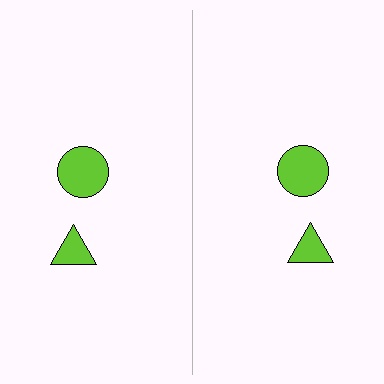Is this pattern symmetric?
Yes, this pattern has bilateral (reflection) symmetry.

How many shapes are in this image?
There are 4 shapes in this image.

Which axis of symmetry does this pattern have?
The pattern has a vertical axis of symmetry running through the center of the image.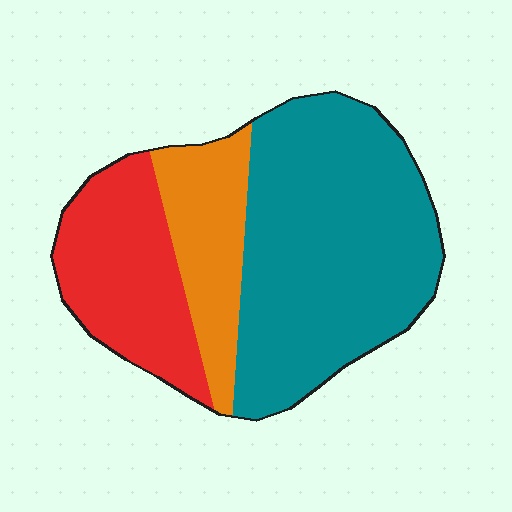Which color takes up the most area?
Teal, at roughly 55%.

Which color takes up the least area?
Orange, at roughly 20%.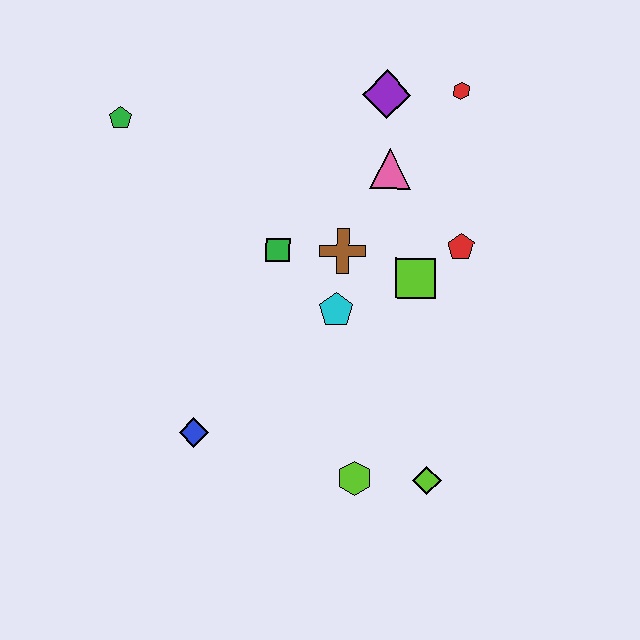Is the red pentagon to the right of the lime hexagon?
Yes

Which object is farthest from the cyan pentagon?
The green pentagon is farthest from the cyan pentagon.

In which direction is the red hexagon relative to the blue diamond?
The red hexagon is above the blue diamond.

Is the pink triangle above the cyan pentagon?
Yes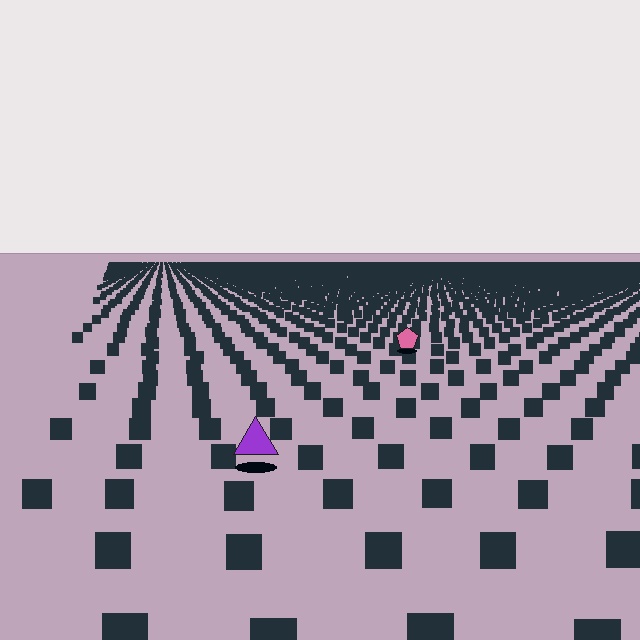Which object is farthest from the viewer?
The pink pentagon is farthest from the viewer. It appears smaller and the ground texture around it is denser.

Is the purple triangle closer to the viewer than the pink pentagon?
Yes. The purple triangle is closer — you can tell from the texture gradient: the ground texture is coarser near it.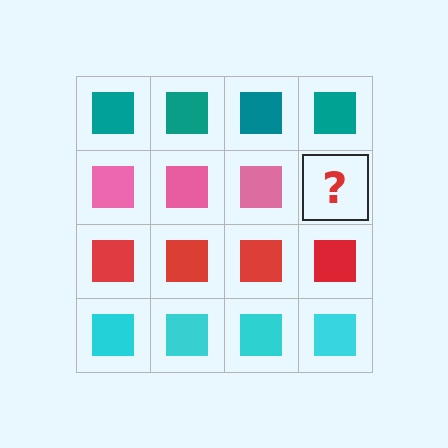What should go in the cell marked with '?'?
The missing cell should contain a pink square.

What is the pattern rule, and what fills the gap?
The rule is that each row has a consistent color. The gap should be filled with a pink square.